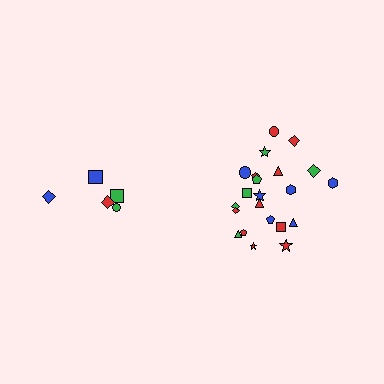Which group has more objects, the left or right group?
The right group.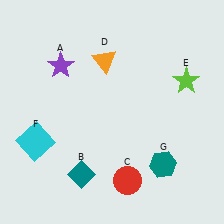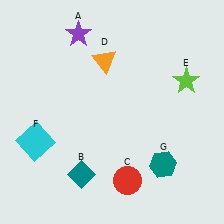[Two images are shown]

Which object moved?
The purple star (A) moved up.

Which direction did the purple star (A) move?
The purple star (A) moved up.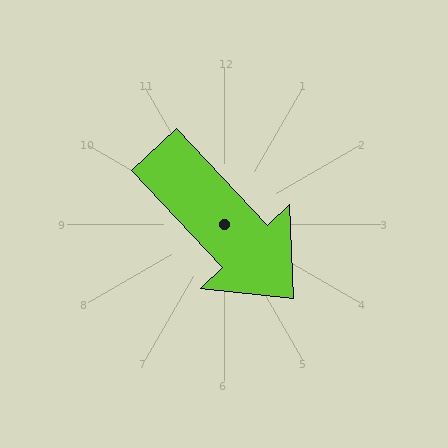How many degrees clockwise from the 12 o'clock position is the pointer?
Approximately 137 degrees.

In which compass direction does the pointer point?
Southeast.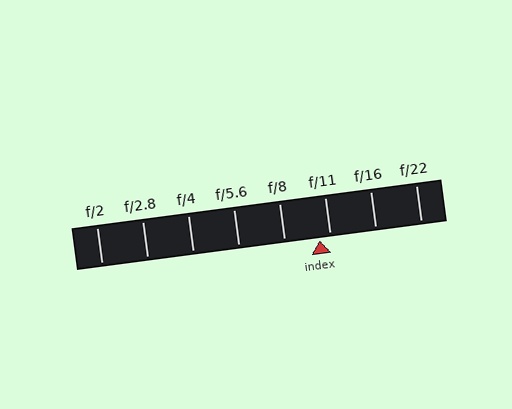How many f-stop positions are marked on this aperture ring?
There are 8 f-stop positions marked.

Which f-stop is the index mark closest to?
The index mark is closest to f/11.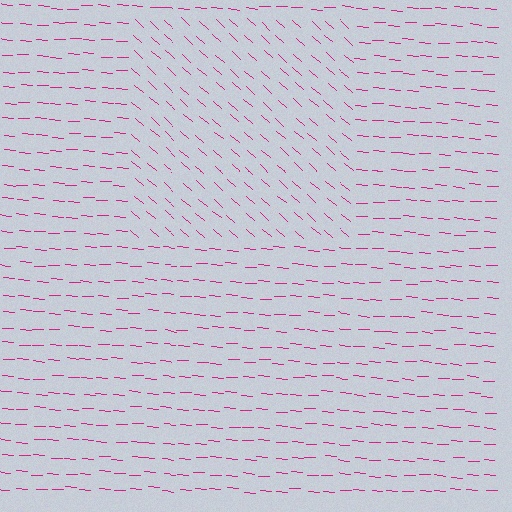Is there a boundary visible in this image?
Yes, there is a texture boundary formed by a change in line orientation.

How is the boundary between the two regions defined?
The boundary is defined purely by a change in line orientation (approximately 37 degrees difference). All lines are the same color and thickness.